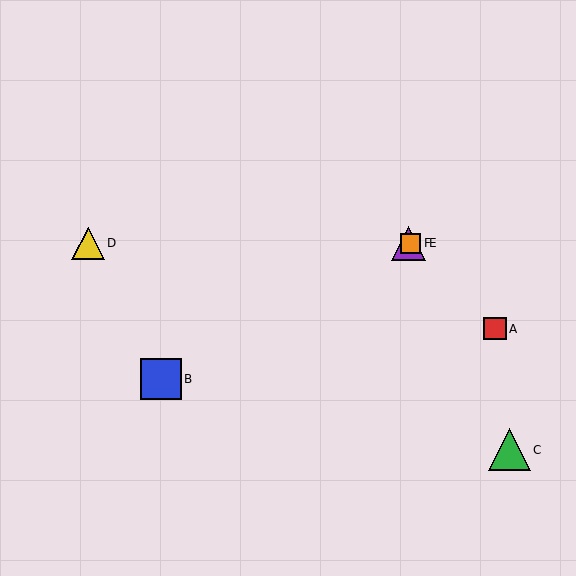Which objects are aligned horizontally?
Objects D, E, F are aligned horizontally.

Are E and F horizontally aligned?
Yes, both are at y≈243.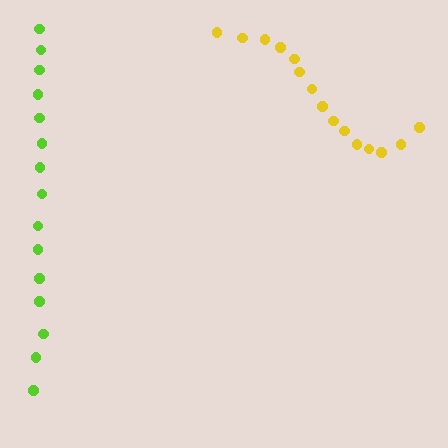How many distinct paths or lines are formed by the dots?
There are 2 distinct paths.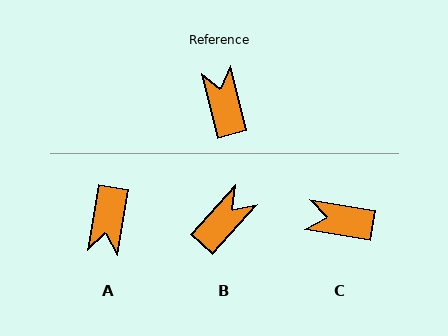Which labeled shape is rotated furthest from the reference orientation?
A, about 157 degrees away.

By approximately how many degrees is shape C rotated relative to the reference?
Approximately 67 degrees counter-clockwise.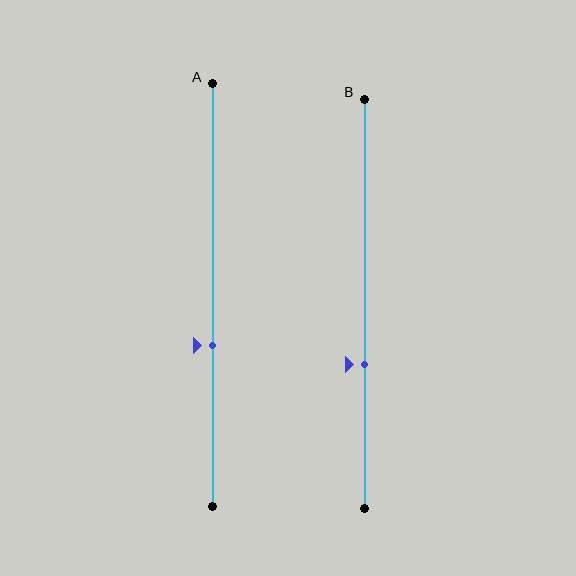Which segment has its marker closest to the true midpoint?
Segment A has its marker closest to the true midpoint.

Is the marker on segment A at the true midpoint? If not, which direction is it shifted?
No, the marker on segment A is shifted downward by about 12% of the segment length.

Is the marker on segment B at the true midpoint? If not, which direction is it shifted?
No, the marker on segment B is shifted downward by about 15% of the segment length.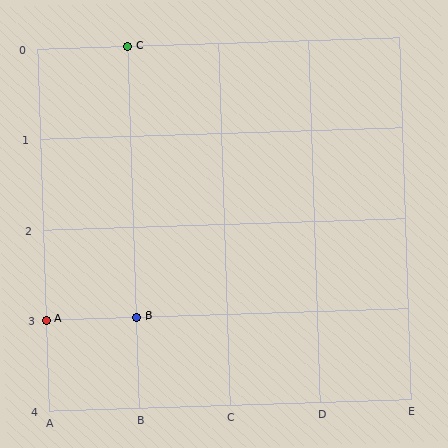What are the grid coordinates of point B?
Point B is at grid coordinates (B, 3).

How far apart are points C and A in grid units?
Points C and A are 1 column and 3 rows apart (about 3.2 grid units diagonally).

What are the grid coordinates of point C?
Point C is at grid coordinates (B, 0).